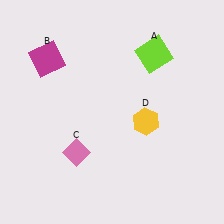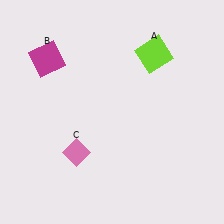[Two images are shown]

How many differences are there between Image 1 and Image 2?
There is 1 difference between the two images.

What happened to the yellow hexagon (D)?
The yellow hexagon (D) was removed in Image 2. It was in the bottom-right area of Image 1.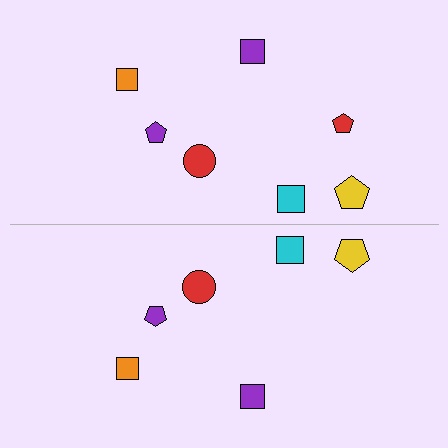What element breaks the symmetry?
A red pentagon is missing from the bottom side.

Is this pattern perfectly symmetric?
No, the pattern is not perfectly symmetric. A red pentagon is missing from the bottom side.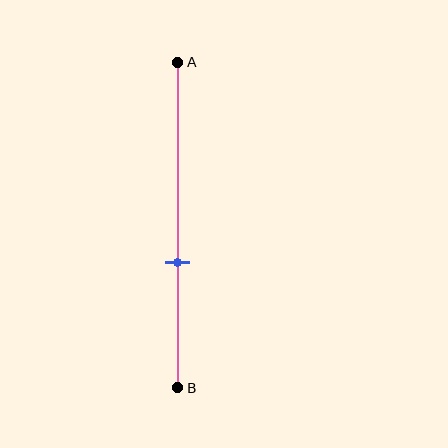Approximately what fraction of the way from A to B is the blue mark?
The blue mark is approximately 60% of the way from A to B.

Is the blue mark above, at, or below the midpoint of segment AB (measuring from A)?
The blue mark is below the midpoint of segment AB.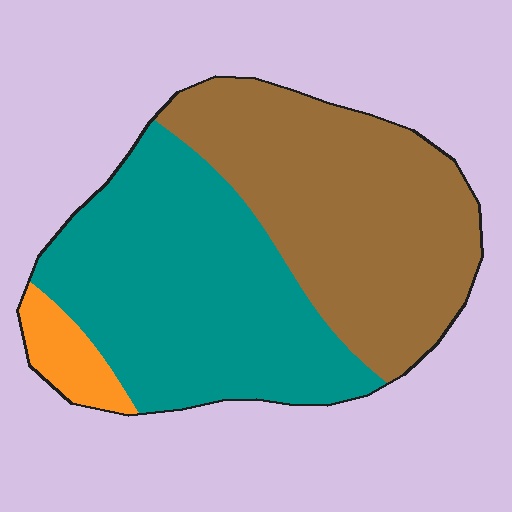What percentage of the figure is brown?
Brown covers about 45% of the figure.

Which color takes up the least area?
Orange, at roughly 5%.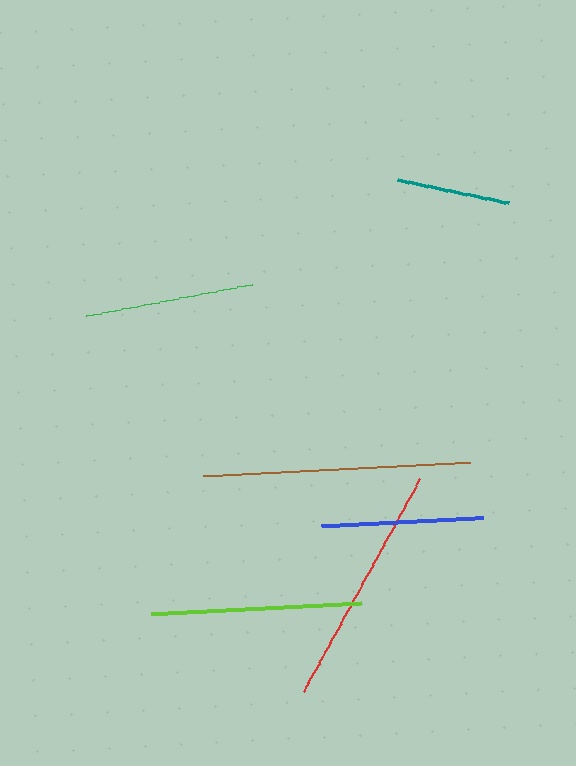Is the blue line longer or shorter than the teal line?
The blue line is longer than the teal line.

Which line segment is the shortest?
The teal line is the shortest at approximately 114 pixels.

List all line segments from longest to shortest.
From longest to shortest: brown, red, lime, green, blue, teal.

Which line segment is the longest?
The brown line is the longest at approximately 268 pixels.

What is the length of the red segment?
The red segment is approximately 242 pixels long.